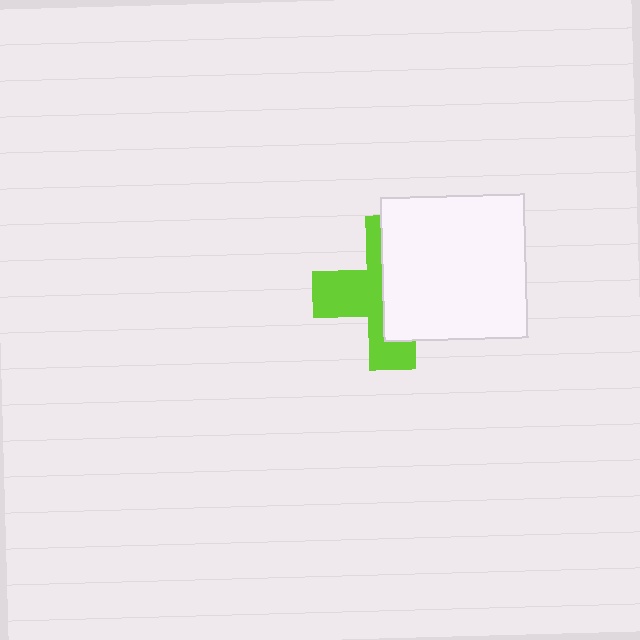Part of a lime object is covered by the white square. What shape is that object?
It is a cross.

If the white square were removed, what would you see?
You would see the complete lime cross.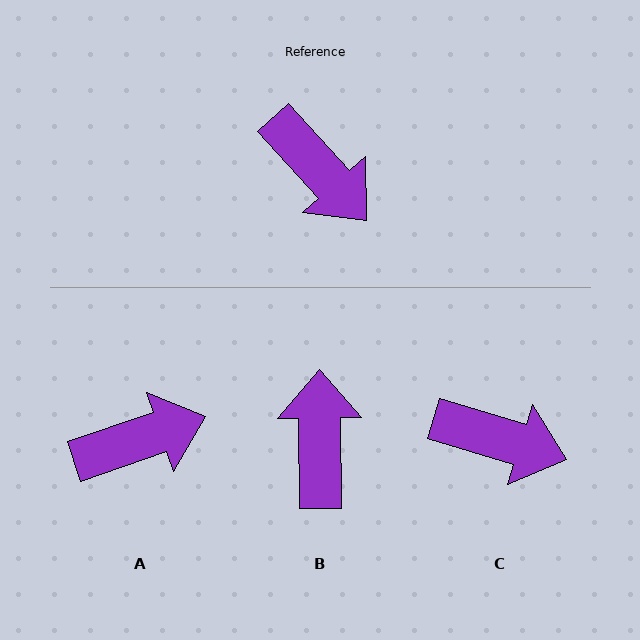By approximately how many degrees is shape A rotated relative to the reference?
Approximately 67 degrees counter-clockwise.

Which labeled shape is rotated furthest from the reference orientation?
B, about 138 degrees away.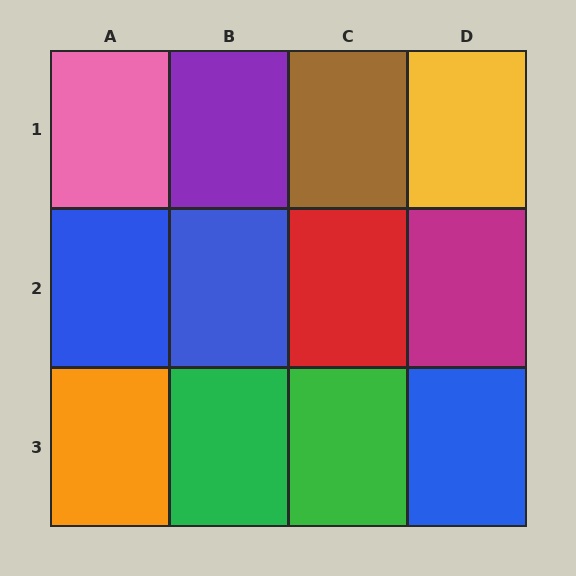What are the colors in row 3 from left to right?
Orange, green, green, blue.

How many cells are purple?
1 cell is purple.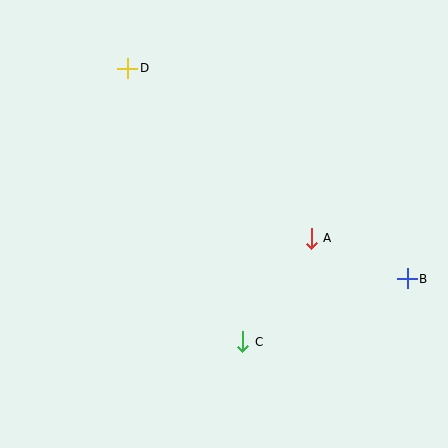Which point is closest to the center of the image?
Point A at (311, 238) is closest to the center.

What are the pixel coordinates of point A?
Point A is at (311, 238).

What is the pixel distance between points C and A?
The distance between C and A is 124 pixels.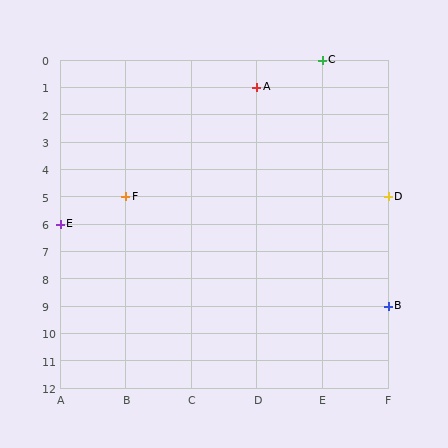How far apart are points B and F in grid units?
Points B and F are 4 columns and 4 rows apart (about 5.7 grid units diagonally).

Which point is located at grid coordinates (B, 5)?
Point F is at (B, 5).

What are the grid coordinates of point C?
Point C is at grid coordinates (E, 0).